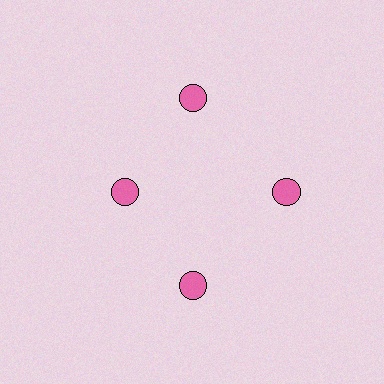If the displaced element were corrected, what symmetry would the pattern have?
It would have 4-fold rotational symmetry — the pattern would map onto itself every 90 degrees.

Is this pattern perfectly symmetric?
No. The 4 pink circles are arranged in a ring, but one element near the 9 o'clock position is pulled inward toward the center, breaking the 4-fold rotational symmetry.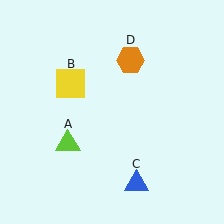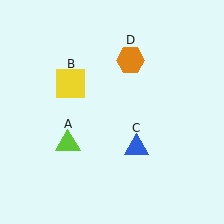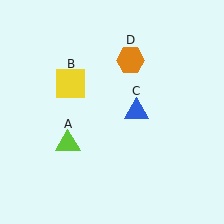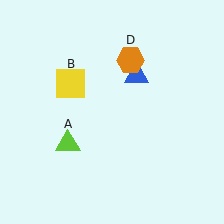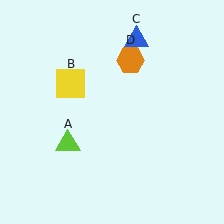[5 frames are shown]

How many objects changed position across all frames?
1 object changed position: blue triangle (object C).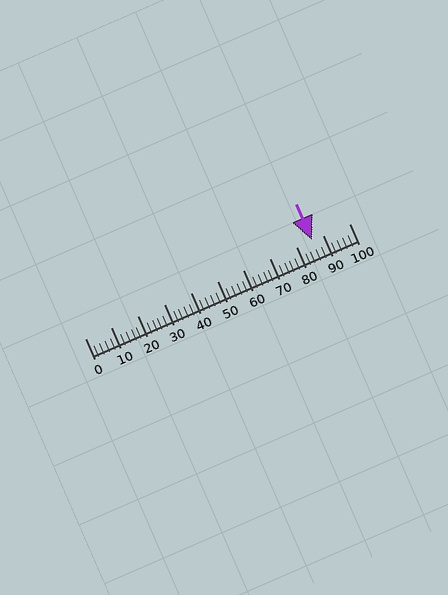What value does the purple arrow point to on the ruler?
The purple arrow points to approximately 86.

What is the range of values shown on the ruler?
The ruler shows values from 0 to 100.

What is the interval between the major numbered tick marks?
The major tick marks are spaced 10 units apart.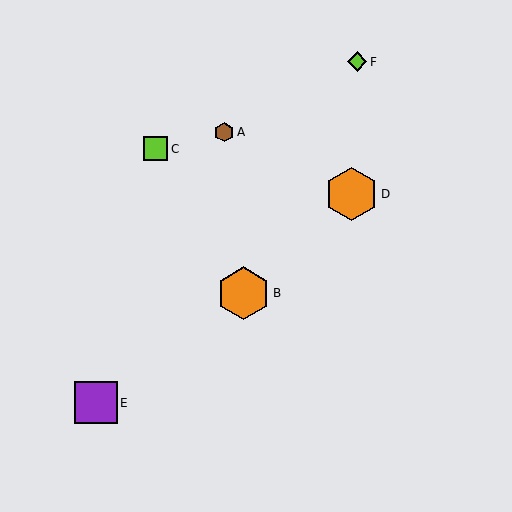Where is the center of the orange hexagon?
The center of the orange hexagon is at (351, 194).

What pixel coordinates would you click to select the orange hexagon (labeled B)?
Click at (244, 293) to select the orange hexagon B.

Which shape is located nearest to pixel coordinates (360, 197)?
The orange hexagon (labeled D) at (351, 194) is nearest to that location.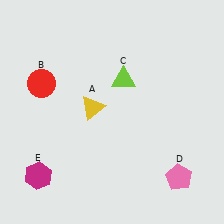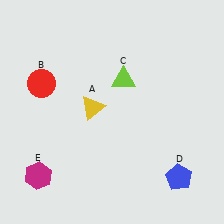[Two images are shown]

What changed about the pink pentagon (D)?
In Image 1, D is pink. In Image 2, it changed to blue.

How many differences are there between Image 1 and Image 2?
There is 1 difference between the two images.